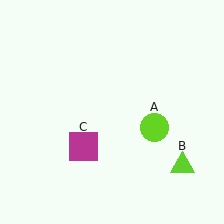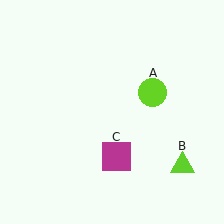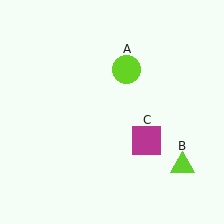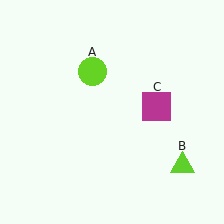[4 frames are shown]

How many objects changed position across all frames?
2 objects changed position: lime circle (object A), magenta square (object C).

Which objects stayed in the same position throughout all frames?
Lime triangle (object B) remained stationary.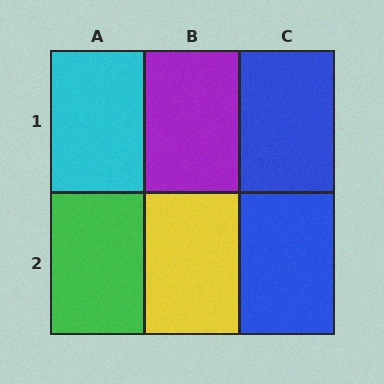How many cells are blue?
2 cells are blue.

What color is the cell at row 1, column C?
Blue.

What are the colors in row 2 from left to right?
Green, yellow, blue.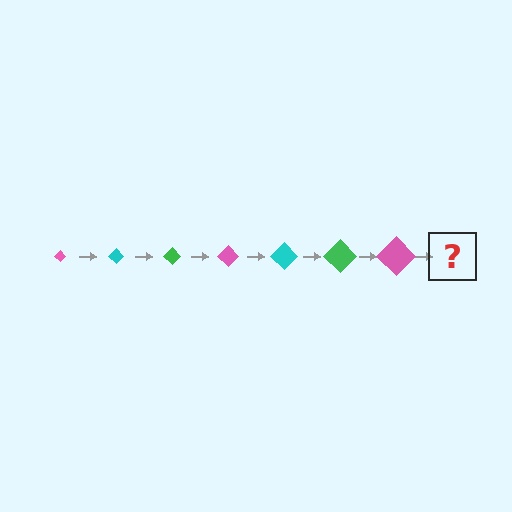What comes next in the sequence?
The next element should be a cyan diamond, larger than the previous one.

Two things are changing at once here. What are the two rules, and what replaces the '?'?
The two rules are that the diamond grows larger each step and the color cycles through pink, cyan, and green. The '?' should be a cyan diamond, larger than the previous one.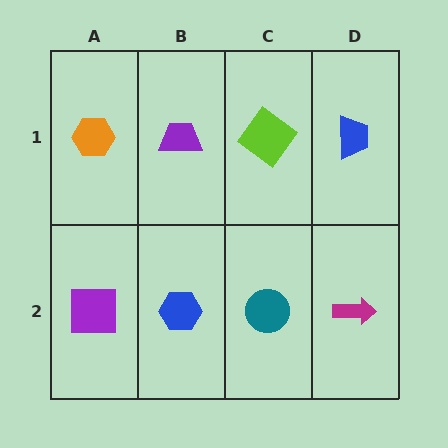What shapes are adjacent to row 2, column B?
A purple trapezoid (row 1, column B), a purple square (row 2, column A), a teal circle (row 2, column C).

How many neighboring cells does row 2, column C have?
3.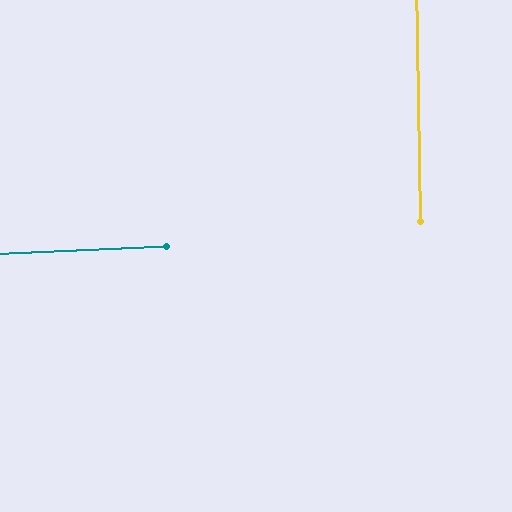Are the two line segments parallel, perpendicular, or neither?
Perpendicular — they meet at approximately 88°.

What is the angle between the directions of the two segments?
Approximately 88 degrees.